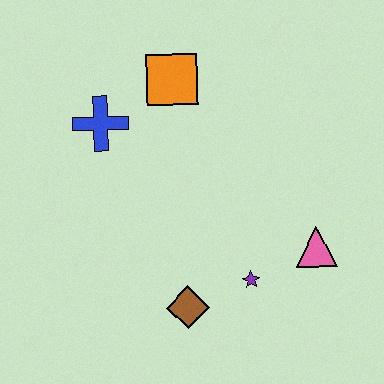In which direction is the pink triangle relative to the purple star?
The pink triangle is to the right of the purple star.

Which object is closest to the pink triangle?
The purple star is closest to the pink triangle.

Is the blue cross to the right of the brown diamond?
No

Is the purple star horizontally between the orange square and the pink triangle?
Yes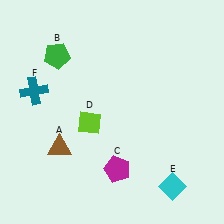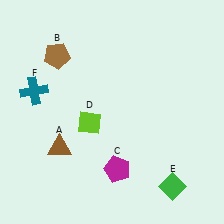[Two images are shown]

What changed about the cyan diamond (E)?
In Image 1, E is cyan. In Image 2, it changed to green.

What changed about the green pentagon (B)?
In Image 1, B is green. In Image 2, it changed to brown.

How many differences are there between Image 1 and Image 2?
There are 2 differences between the two images.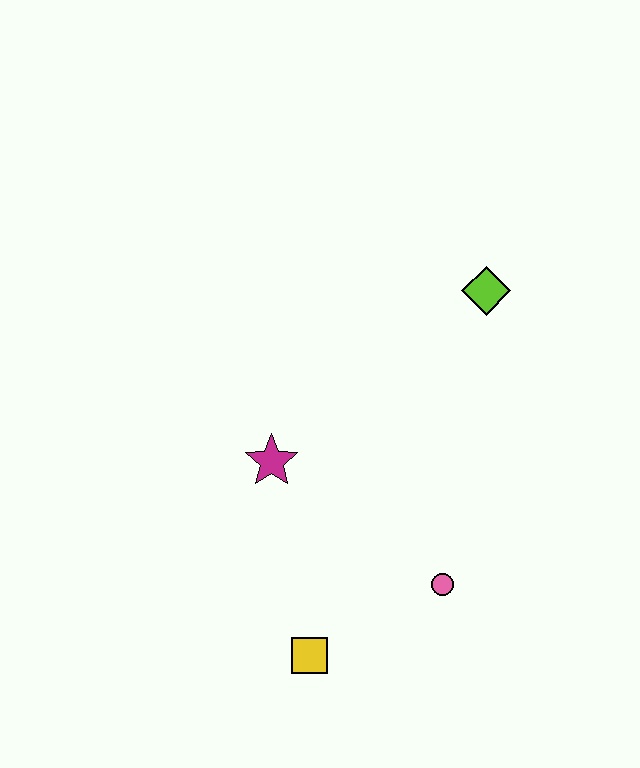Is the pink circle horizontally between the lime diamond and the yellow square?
Yes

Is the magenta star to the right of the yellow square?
No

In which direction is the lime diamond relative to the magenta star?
The lime diamond is to the right of the magenta star.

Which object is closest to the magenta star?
The yellow square is closest to the magenta star.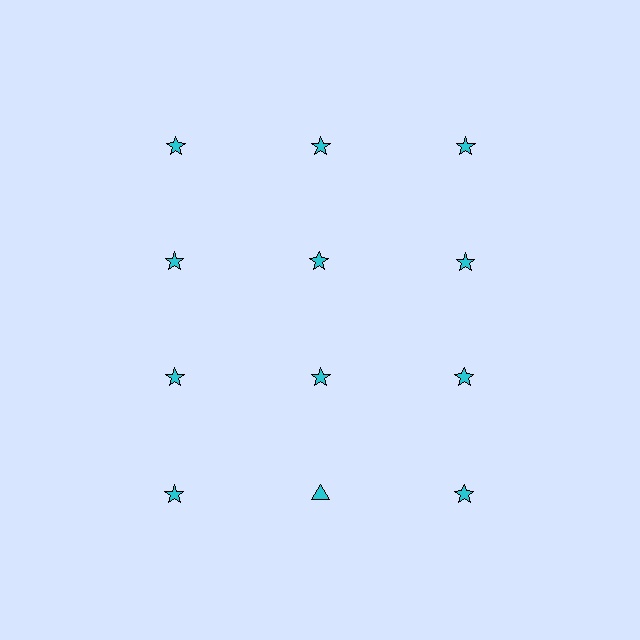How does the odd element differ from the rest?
It has a different shape: triangle instead of star.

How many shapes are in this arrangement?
There are 12 shapes arranged in a grid pattern.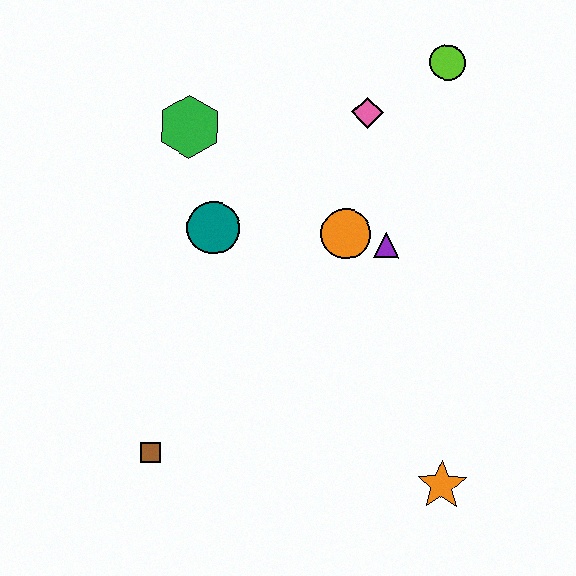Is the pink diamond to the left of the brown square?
No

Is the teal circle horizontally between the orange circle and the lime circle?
No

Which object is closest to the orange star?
The purple triangle is closest to the orange star.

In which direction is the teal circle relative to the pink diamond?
The teal circle is to the left of the pink diamond.